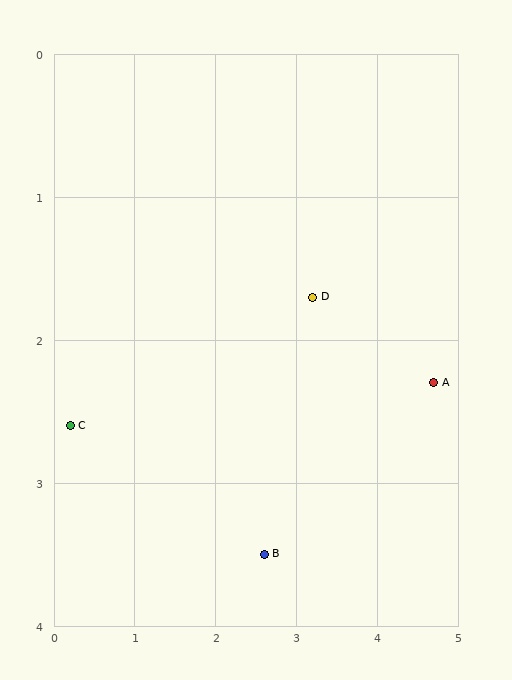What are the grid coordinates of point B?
Point B is at approximately (2.6, 3.5).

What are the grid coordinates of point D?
Point D is at approximately (3.2, 1.7).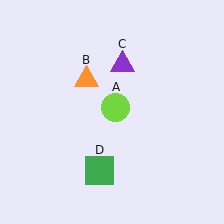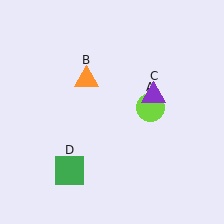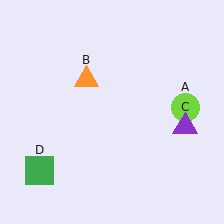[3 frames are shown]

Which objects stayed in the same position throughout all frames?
Orange triangle (object B) remained stationary.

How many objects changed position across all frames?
3 objects changed position: lime circle (object A), purple triangle (object C), green square (object D).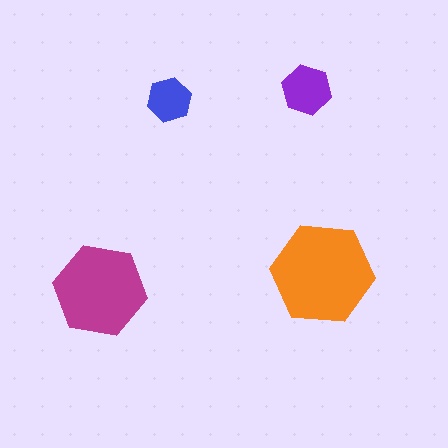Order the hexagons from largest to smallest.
the orange one, the magenta one, the purple one, the blue one.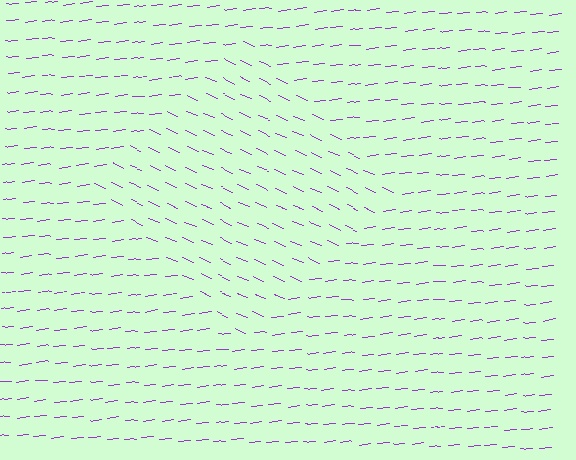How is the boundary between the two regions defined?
The boundary is defined purely by a change in line orientation (approximately 30 degrees difference). All lines are the same color and thickness.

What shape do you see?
I see a diamond.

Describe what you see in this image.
The image is filled with small purple line segments. A diamond region in the image has lines oriented differently from the surrounding lines, creating a visible texture boundary.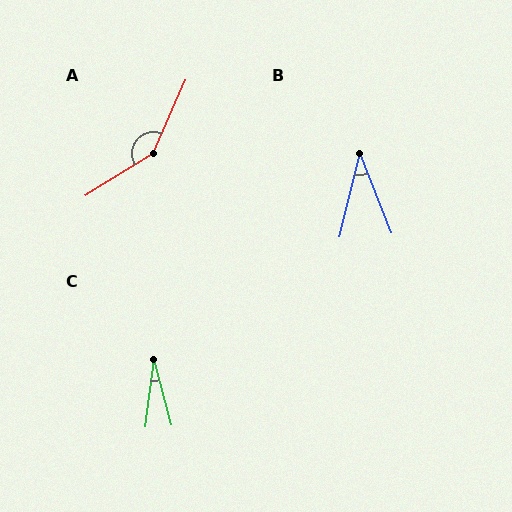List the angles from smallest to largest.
C (22°), B (35°), A (146°).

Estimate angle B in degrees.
Approximately 35 degrees.